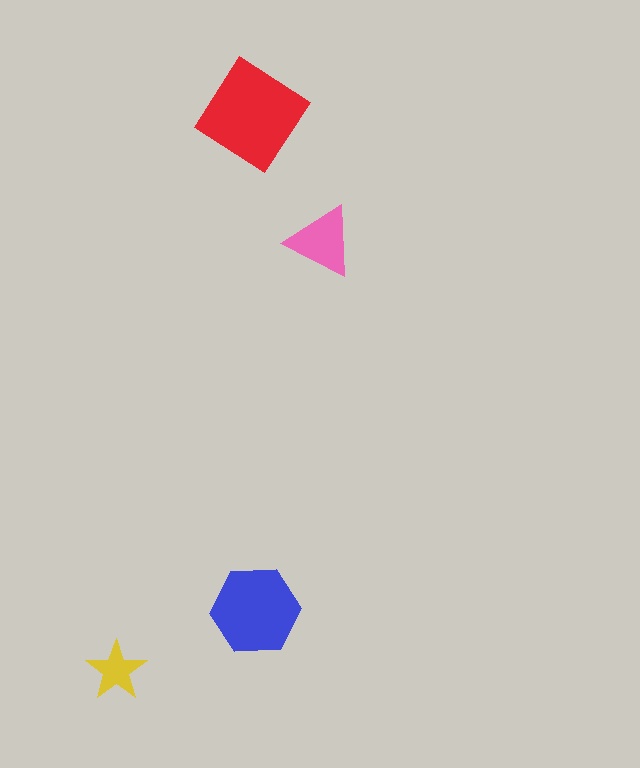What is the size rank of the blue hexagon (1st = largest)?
2nd.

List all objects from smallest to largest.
The yellow star, the pink triangle, the blue hexagon, the red diamond.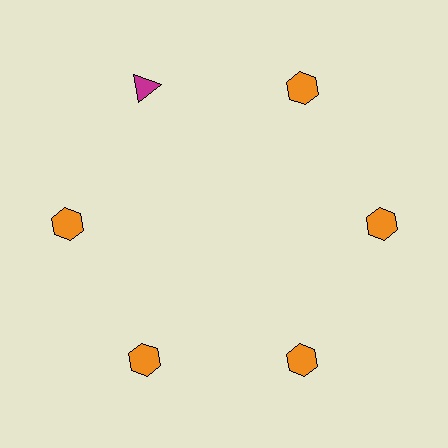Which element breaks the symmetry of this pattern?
The magenta triangle at roughly the 11 o'clock position breaks the symmetry. All other shapes are orange hexagons.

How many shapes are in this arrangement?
There are 6 shapes arranged in a ring pattern.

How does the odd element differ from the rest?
It differs in both color (magenta instead of orange) and shape (triangle instead of hexagon).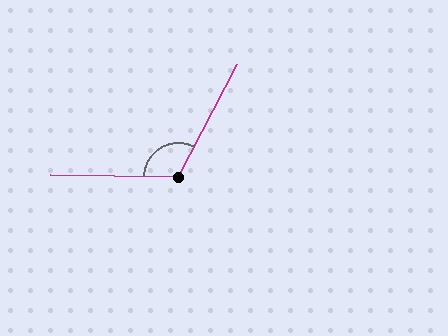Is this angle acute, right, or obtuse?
It is obtuse.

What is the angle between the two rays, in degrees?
Approximately 117 degrees.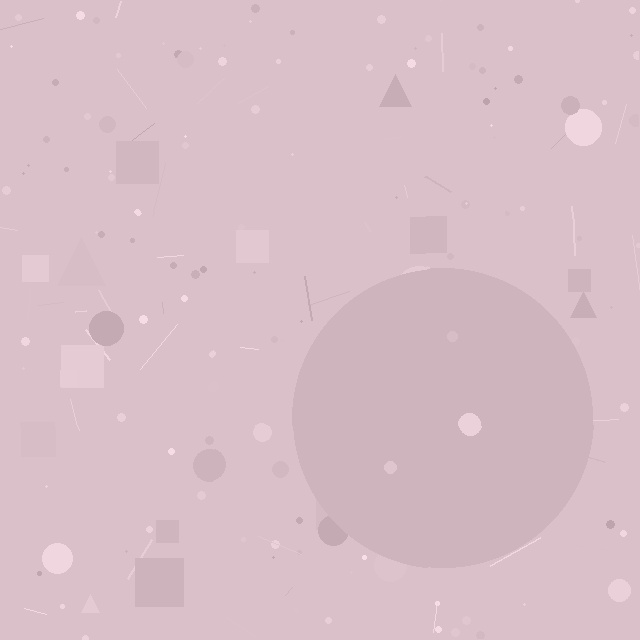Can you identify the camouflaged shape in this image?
The camouflaged shape is a circle.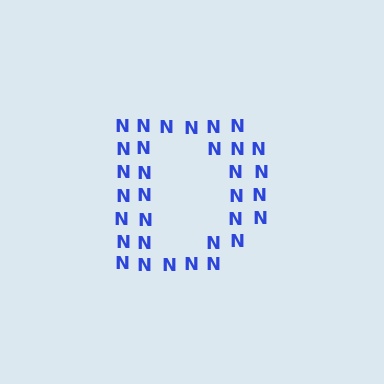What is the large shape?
The large shape is the letter D.